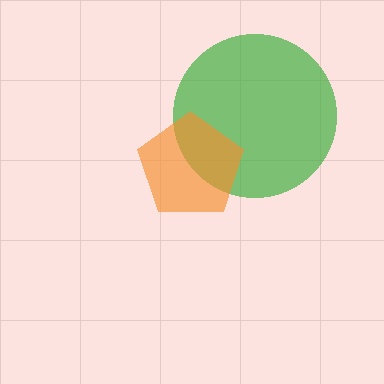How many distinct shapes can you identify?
There are 2 distinct shapes: a green circle, an orange pentagon.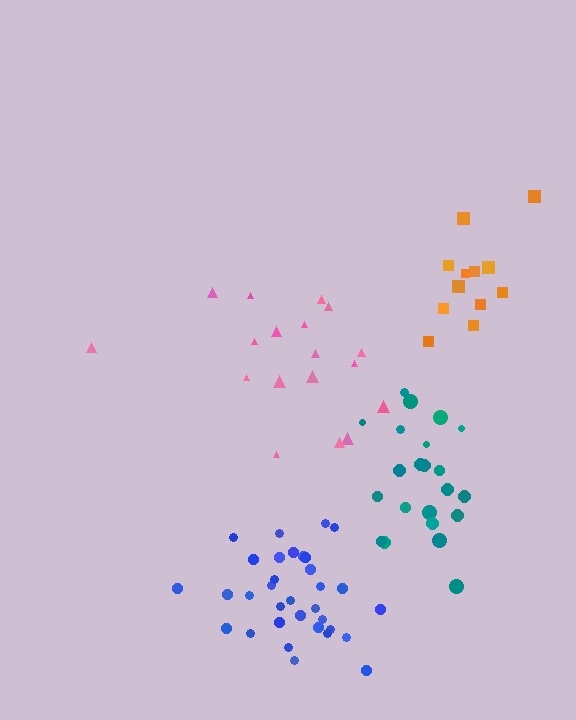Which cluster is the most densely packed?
Blue.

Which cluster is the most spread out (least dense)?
Pink.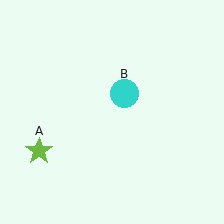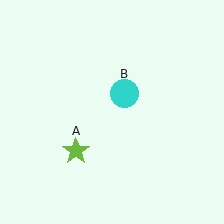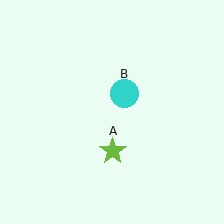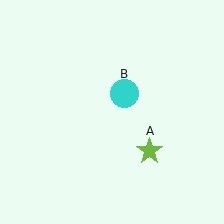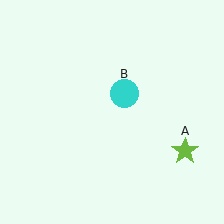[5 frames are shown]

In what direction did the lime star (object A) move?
The lime star (object A) moved right.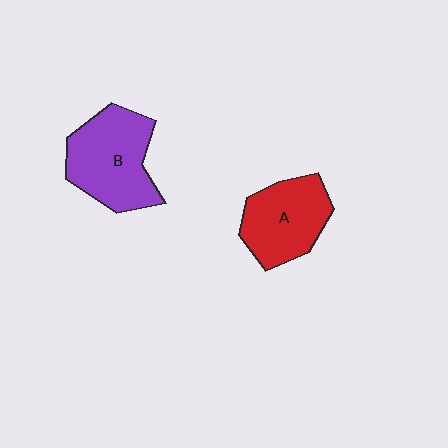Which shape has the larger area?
Shape B (purple).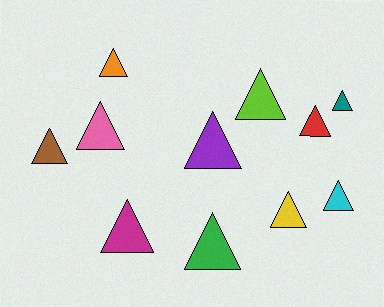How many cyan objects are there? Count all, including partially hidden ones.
There is 1 cyan object.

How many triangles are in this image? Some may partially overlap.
There are 11 triangles.